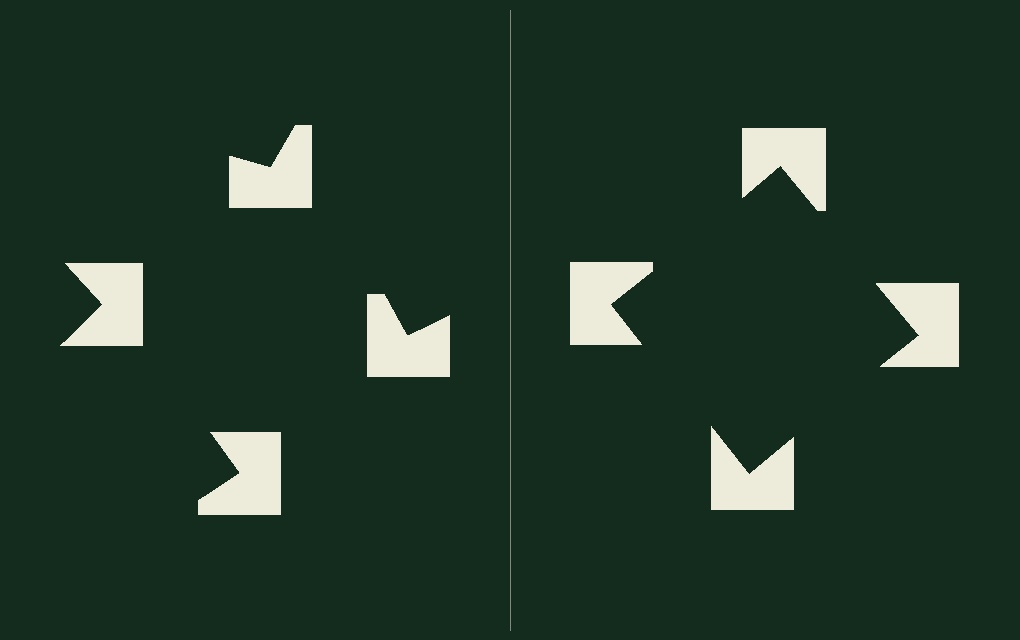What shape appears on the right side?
An illusory square.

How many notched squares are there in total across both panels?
8 — 4 on each side.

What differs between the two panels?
The notched squares are positioned identically on both sides; only the wedge orientations differ. On the right they align to a square; on the left they are misaligned.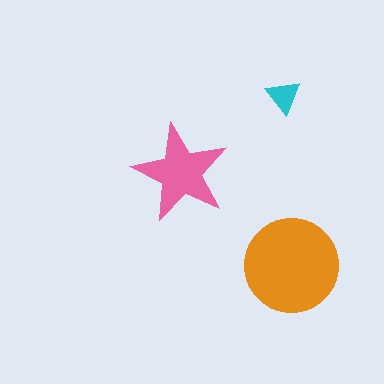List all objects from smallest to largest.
The cyan triangle, the pink star, the orange circle.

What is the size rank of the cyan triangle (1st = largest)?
3rd.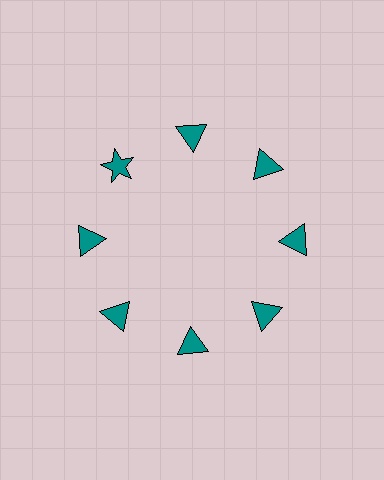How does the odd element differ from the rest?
It has a different shape: star instead of triangle.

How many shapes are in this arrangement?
There are 8 shapes arranged in a ring pattern.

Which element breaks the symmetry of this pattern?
The teal star at roughly the 10 o'clock position breaks the symmetry. All other shapes are teal triangles.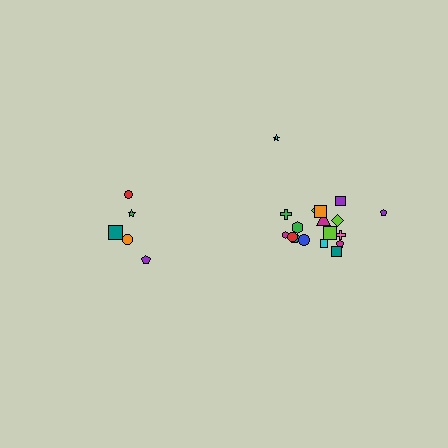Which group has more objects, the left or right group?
The right group.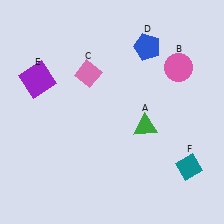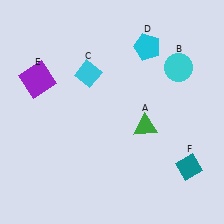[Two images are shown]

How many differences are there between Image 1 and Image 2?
There are 3 differences between the two images.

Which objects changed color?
B changed from pink to cyan. C changed from pink to cyan. D changed from blue to cyan.